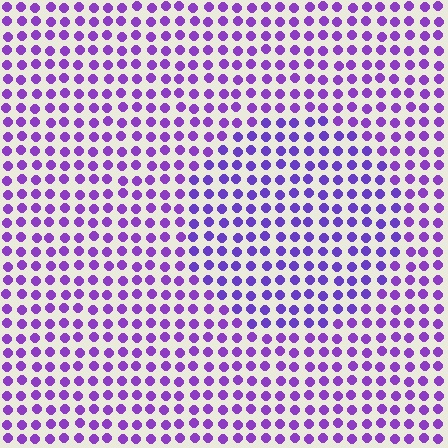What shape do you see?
I see a circle.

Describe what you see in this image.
The image is filled with small purple elements in a uniform arrangement. A circle-shaped region is visible where the elements are tinted to a slightly different hue, forming a subtle color boundary.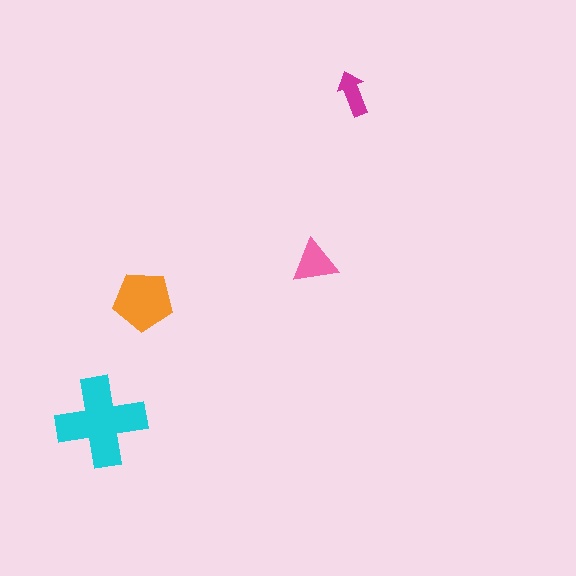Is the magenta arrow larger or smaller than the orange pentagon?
Smaller.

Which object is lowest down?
The cyan cross is bottommost.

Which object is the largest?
The cyan cross.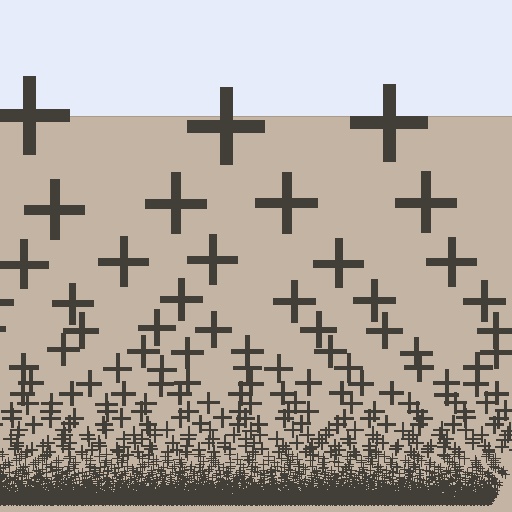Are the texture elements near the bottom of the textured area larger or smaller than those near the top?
Smaller. The gradient is inverted — elements near the bottom are smaller and denser.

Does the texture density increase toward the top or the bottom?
Density increases toward the bottom.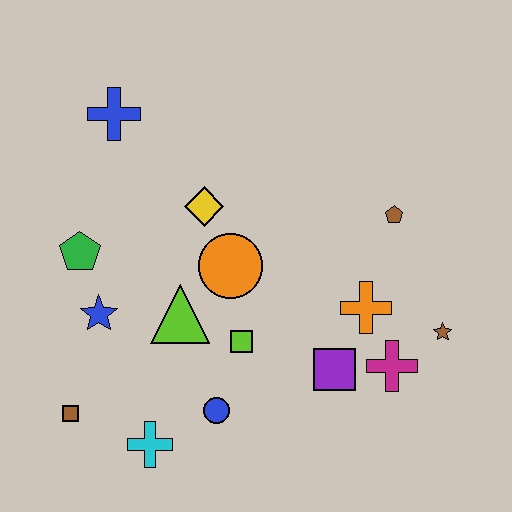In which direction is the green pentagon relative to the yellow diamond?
The green pentagon is to the left of the yellow diamond.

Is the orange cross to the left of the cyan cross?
No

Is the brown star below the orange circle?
Yes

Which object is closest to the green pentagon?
The blue star is closest to the green pentagon.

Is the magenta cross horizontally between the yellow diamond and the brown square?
No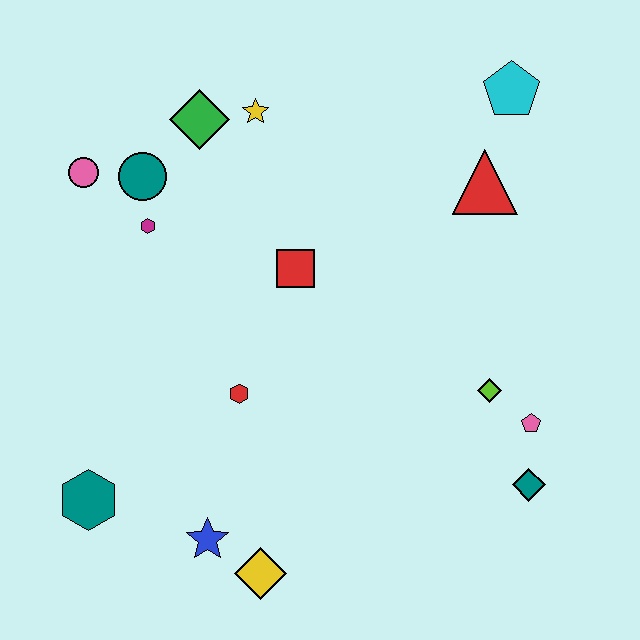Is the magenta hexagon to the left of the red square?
Yes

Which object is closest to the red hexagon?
The red square is closest to the red hexagon.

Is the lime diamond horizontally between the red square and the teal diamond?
Yes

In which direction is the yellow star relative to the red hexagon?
The yellow star is above the red hexagon.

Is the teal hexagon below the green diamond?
Yes